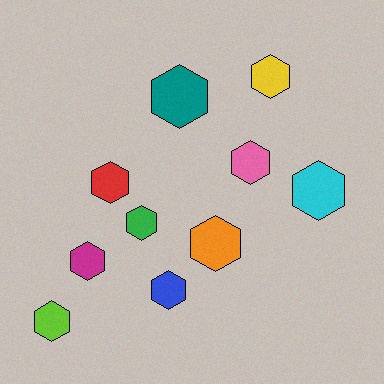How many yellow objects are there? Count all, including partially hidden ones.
There is 1 yellow object.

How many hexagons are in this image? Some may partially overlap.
There are 10 hexagons.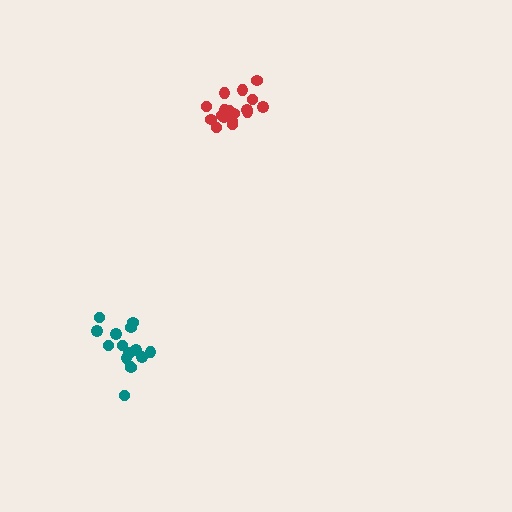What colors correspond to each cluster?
The clusters are colored: red, teal.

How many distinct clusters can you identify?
There are 2 distinct clusters.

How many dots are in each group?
Group 1: 18 dots, Group 2: 15 dots (33 total).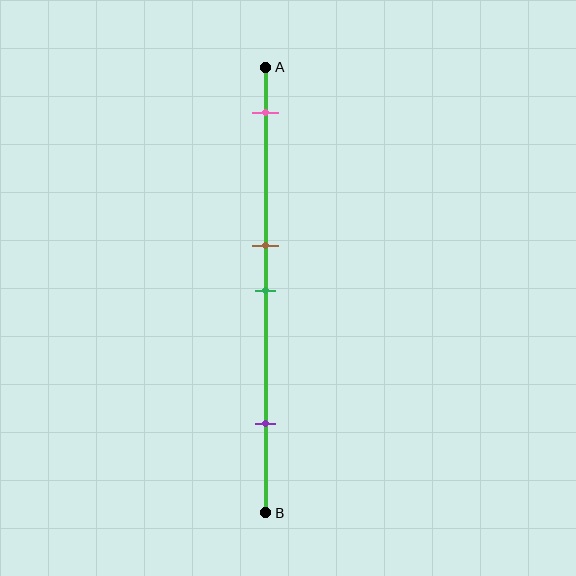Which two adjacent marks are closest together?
The brown and green marks are the closest adjacent pair.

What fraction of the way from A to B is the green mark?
The green mark is approximately 50% (0.5) of the way from A to B.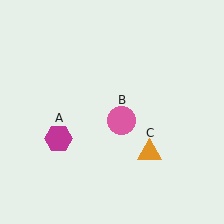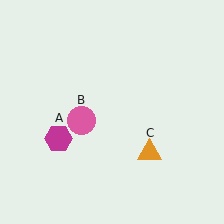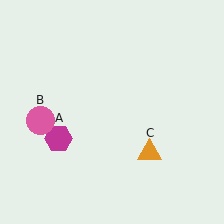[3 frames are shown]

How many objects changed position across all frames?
1 object changed position: pink circle (object B).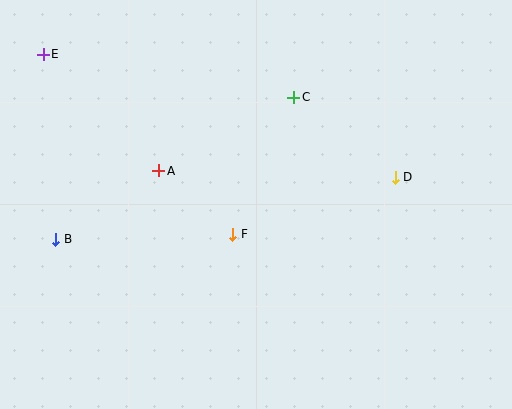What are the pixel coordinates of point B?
Point B is at (56, 239).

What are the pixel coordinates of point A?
Point A is at (159, 171).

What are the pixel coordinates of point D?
Point D is at (395, 177).